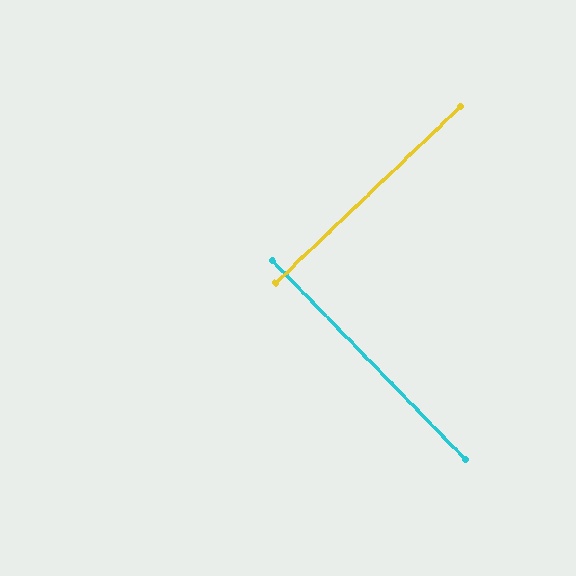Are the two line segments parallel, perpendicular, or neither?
Perpendicular — they meet at approximately 90°.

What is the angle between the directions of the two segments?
Approximately 90 degrees.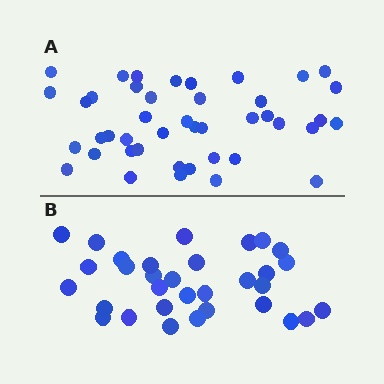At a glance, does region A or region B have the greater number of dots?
Region A (the top region) has more dots.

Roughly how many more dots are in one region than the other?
Region A has roughly 12 or so more dots than region B.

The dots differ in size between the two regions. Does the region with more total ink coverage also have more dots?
No. Region B has more total ink coverage because its dots are larger, but region A actually contains more individual dots. Total area can be misleading — the number of items is what matters here.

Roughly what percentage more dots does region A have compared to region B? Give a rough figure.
About 35% more.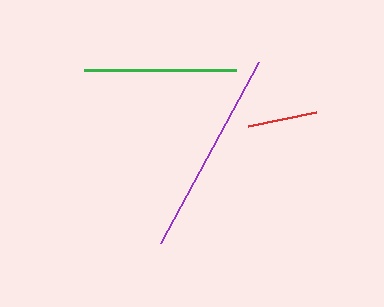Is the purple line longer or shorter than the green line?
The purple line is longer than the green line.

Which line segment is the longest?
The purple line is the longest at approximately 206 pixels.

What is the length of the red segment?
The red segment is approximately 70 pixels long.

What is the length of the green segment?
The green segment is approximately 152 pixels long.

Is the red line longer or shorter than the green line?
The green line is longer than the red line.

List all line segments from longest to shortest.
From longest to shortest: purple, green, red.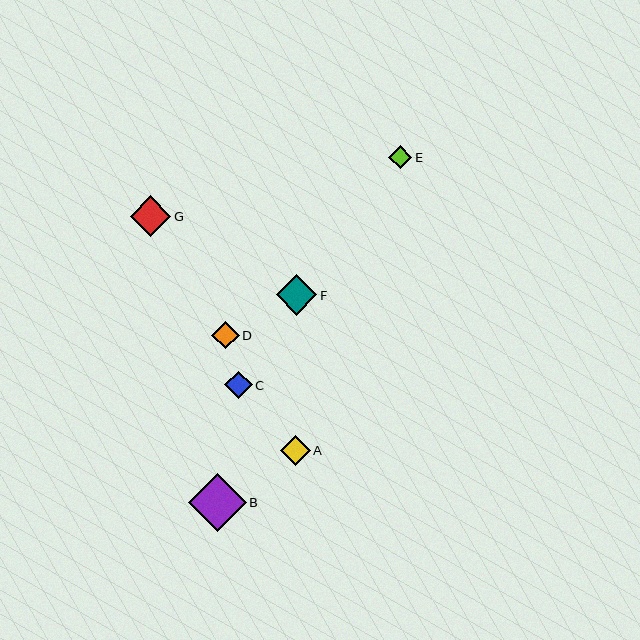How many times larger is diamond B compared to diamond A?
Diamond B is approximately 1.9 times the size of diamond A.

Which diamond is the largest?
Diamond B is the largest with a size of approximately 57 pixels.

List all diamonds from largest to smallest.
From largest to smallest: B, F, G, A, D, C, E.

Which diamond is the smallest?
Diamond E is the smallest with a size of approximately 23 pixels.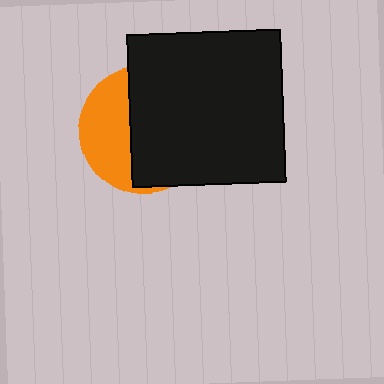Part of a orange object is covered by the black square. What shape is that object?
It is a circle.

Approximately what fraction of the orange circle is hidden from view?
Roughly 62% of the orange circle is hidden behind the black square.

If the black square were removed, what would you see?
You would see the complete orange circle.